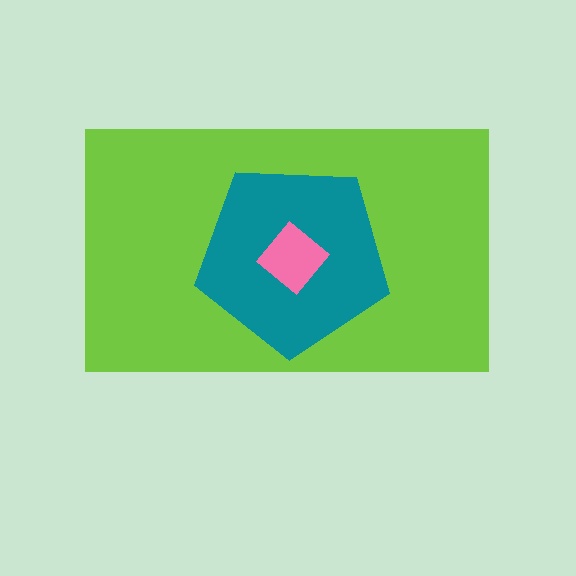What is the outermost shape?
The lime rectangle.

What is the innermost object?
The pink diamond.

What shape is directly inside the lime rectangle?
The teal pentagon.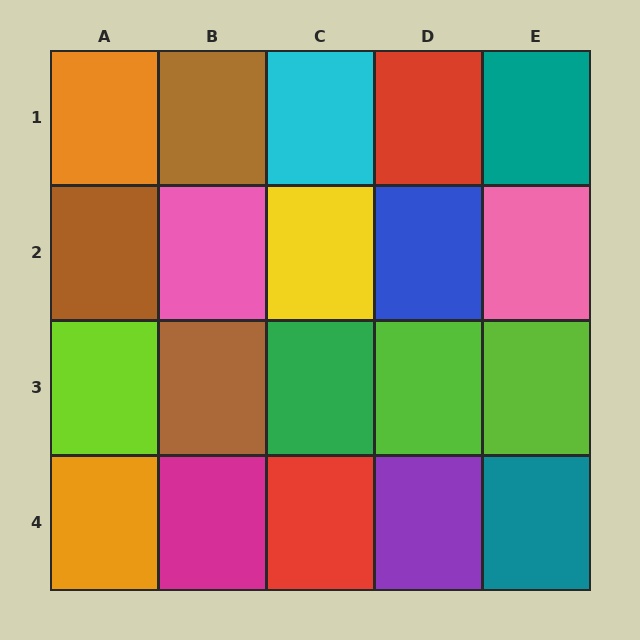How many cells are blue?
1 cell is blue.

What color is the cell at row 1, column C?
Cyan.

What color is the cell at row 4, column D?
Purple.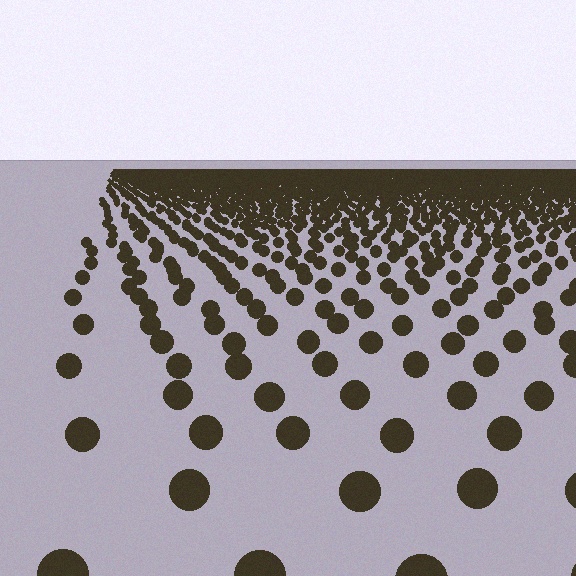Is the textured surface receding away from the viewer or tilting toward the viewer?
The surface is receding away from the viewer. Texture elements get smaller and denser toward the top.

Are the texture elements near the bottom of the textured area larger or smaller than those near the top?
Larger. Near the bottom, elements are closer to the viewer and appear at a bigger on-screen size.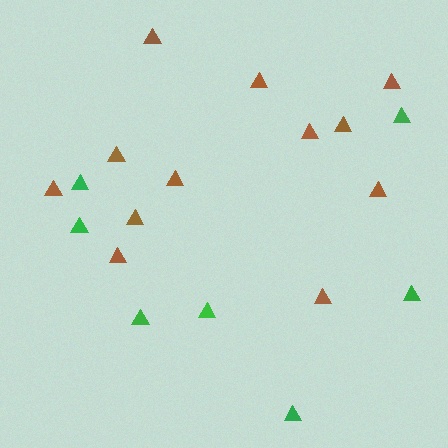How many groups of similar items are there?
There are 2 groups: one group of brown triangles (12) and one group of green triangles (7).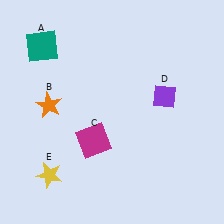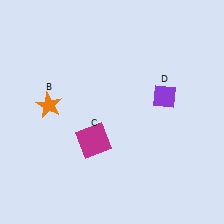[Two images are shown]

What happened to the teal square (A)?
The teal square (A) was removed in Image 2. It was in the top-left area of Image 1.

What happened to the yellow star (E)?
The yellow star (E) was removed in Image 2. It was in the bottom-left area of Image 1.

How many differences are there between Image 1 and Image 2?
There are 2 differences between the two images.